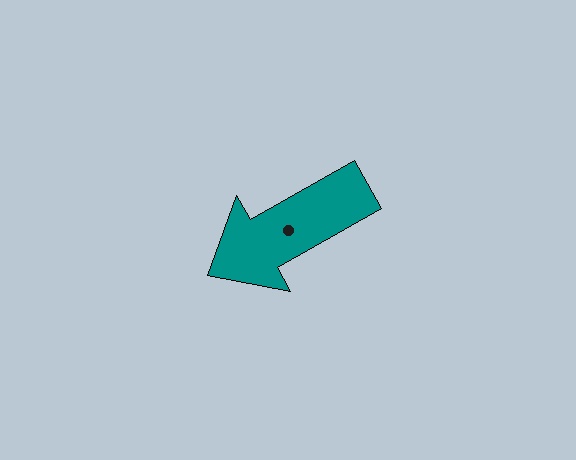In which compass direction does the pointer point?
Southwest.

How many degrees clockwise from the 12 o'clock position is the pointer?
Approximately 241 degrees.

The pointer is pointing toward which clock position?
Roughly 8 o'clock.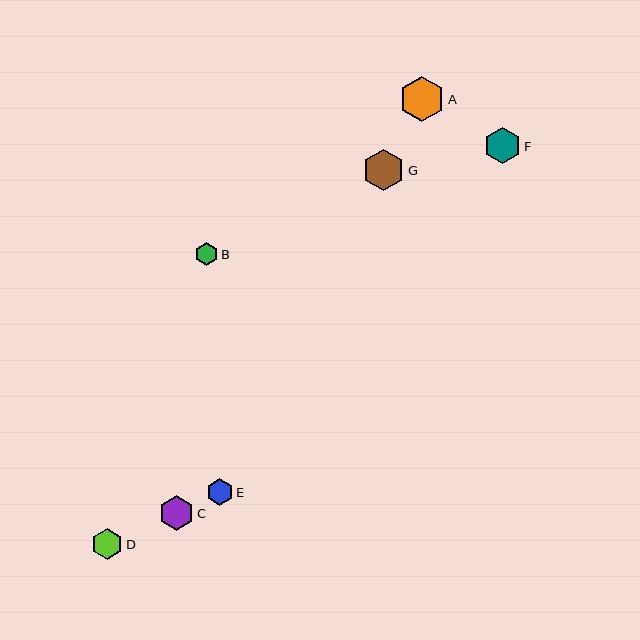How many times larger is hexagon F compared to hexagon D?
Hexagon F is approximately 1.2 times the size of hexagon D.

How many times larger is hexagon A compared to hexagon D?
Hexagon A is approximately 1.5 times the size of hexagon D.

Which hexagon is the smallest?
Hexagon B is the smallest with a size of approximately 23 pixels.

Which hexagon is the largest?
Hexagon A is the largest with a size of approximately 46 pixels.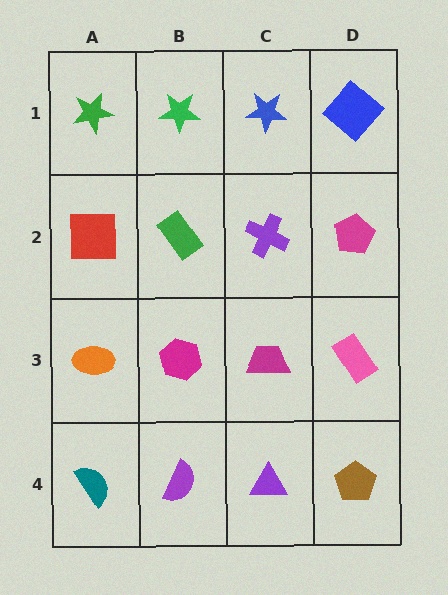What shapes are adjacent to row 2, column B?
A green star (row 1, column B), a magenta hexagon (row 3, column B), a red square (row 2, column A), a purple cross (row 2, column C).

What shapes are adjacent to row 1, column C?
A purple cross (row 2, column C), a green star (row 1, column B), a blue diamond (row 1, column D).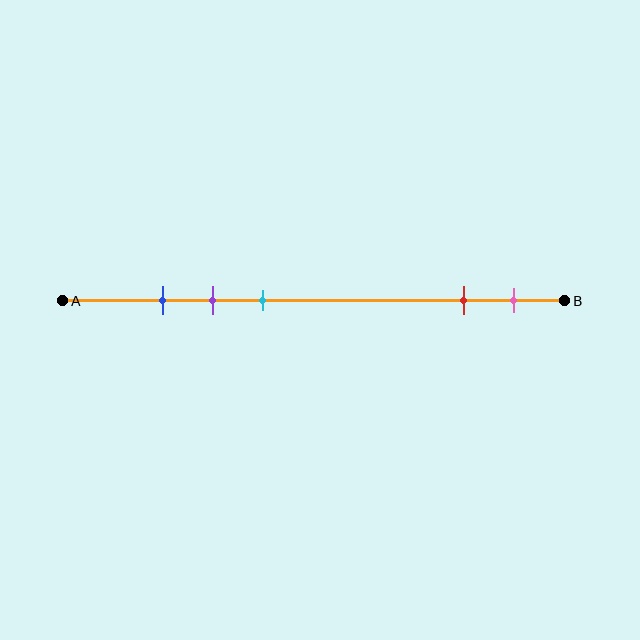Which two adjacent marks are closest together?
The blue and purple marks are the closest adjacent pair.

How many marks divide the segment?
There are 5 marks dividing the segment.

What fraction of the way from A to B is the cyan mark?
The cyan mark is approximately 40% (0.4) of the way from A to B.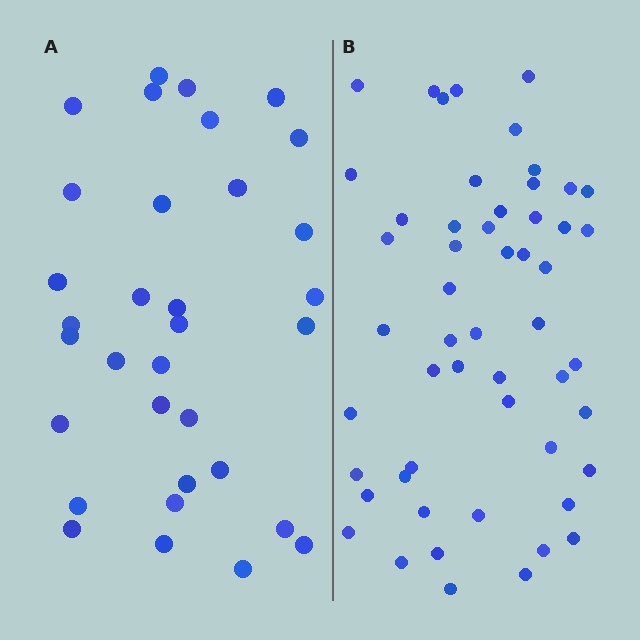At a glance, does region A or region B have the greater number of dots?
Region B (the right region) has more dots.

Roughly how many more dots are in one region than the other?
Region B has approximately 20 more dots than region A.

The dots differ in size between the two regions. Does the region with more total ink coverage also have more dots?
No. Region A has more total ink coverage because its dots are larger, but region B actually contains more individual dots. Total area can be misleading — the number of items is what matters here.